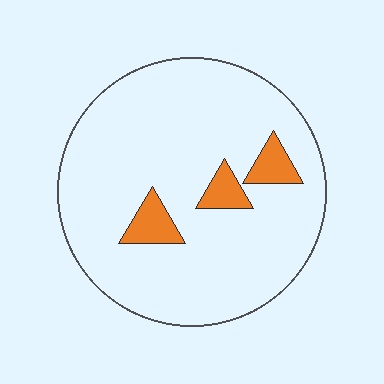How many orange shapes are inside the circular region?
3.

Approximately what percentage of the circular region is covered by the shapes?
Approximately 10%.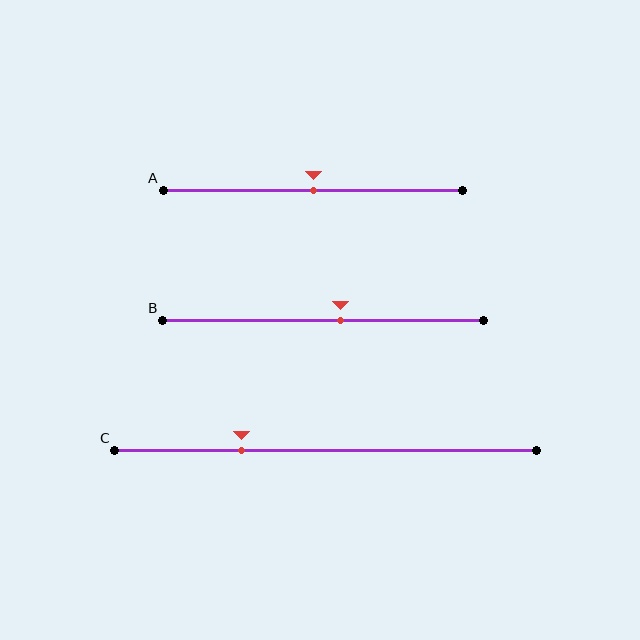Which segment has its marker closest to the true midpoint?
Segment A has its marker closest to the true midpoint.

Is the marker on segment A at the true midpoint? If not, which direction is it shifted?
Yes, the marker on segment A is at the true midpoint.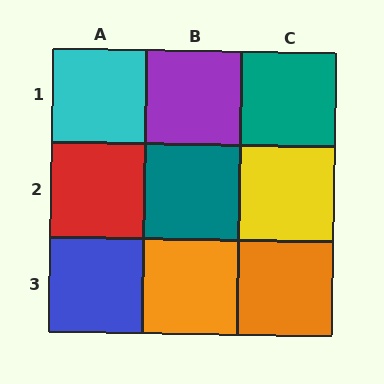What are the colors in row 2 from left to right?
Red, teal, yellow.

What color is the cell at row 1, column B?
Purple.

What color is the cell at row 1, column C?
Teal.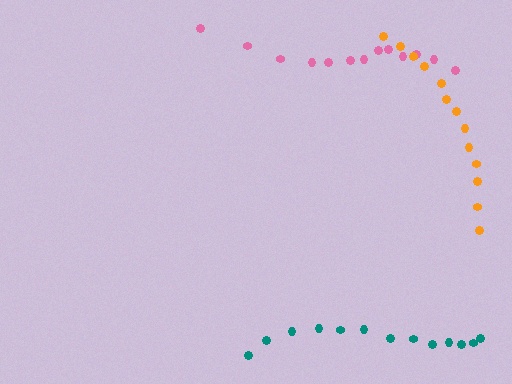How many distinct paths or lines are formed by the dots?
There are 3 distinct paths.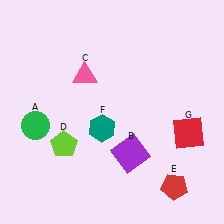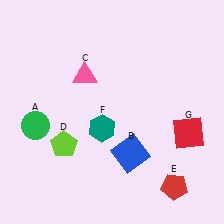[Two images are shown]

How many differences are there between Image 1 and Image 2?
There is 1 difference between the two images.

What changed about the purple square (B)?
In Image 1, B is purple. In Image 2, it changed to blue.